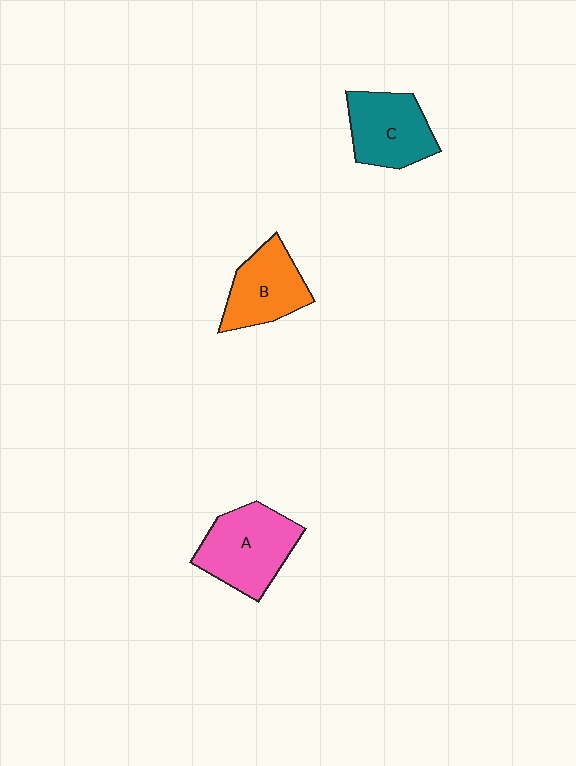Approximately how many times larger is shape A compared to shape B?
Approximately 1.3 times.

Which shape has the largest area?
Shape A (pink).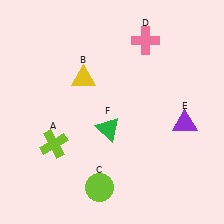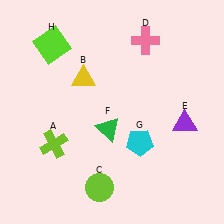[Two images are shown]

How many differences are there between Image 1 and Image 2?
There are 2 differences between the two images.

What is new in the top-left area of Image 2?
A lime square (H) was added in the top-left area of Image 2.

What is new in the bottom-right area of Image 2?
A cyan pentagon (G) was added in the bottom-right area of Image 2.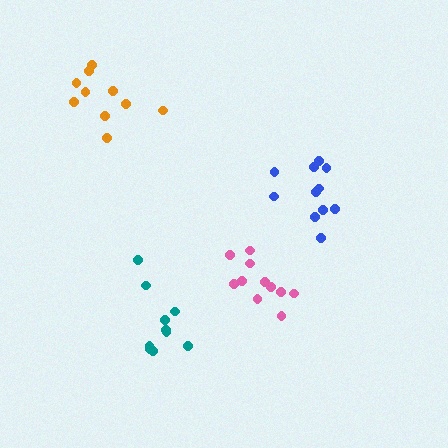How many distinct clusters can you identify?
There are 4 distinct clusters.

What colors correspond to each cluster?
The clusters are colored: blue, teal, orange, pink.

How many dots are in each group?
Group 1: 11 dots, Group 2: 10 dots, Group 3: 10 dots, Group 4: 12 dots (43 total).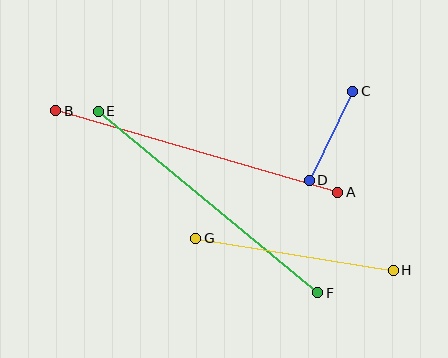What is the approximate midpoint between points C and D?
The midpoint is at approximately (331, 136) pixels.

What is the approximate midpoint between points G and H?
The midpoint is at approximately (294, 254) pixels.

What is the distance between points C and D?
The distance is approximately 99 pixels.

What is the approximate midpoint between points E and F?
The midpoint is at approximately (208, 202) pixels.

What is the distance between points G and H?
The distance is approximately 200 pixels.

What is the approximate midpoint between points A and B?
The midpoint is at approximately (197, 151) pixels.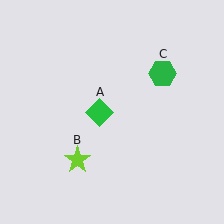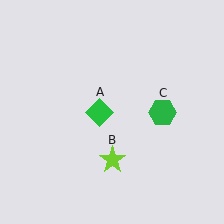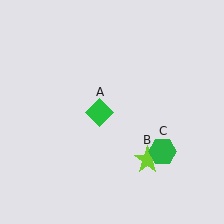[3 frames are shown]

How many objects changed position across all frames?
2 objects changed position: lime star (object B), green hexagon (object C).